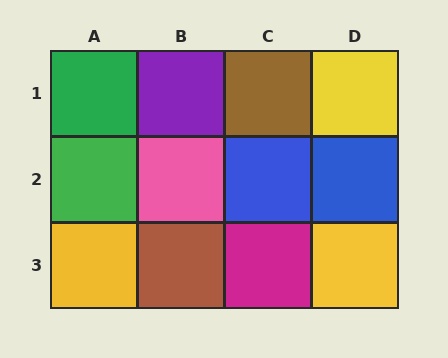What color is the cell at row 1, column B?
Purple.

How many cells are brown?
2 cells are brown.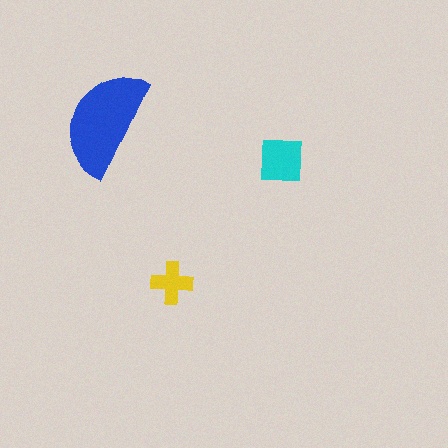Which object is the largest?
The blue semicircle.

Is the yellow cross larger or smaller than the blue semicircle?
Smaller.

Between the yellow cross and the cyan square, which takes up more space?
The cyan square.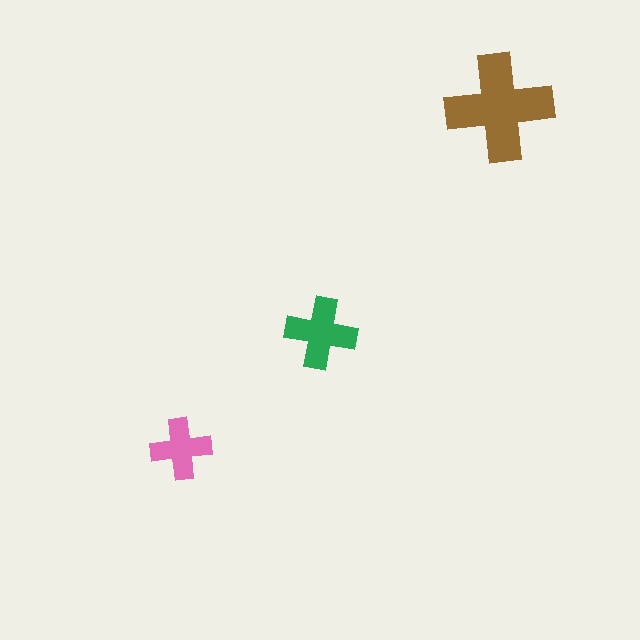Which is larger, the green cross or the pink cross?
The green one.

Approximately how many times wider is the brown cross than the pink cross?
About 2 times wider.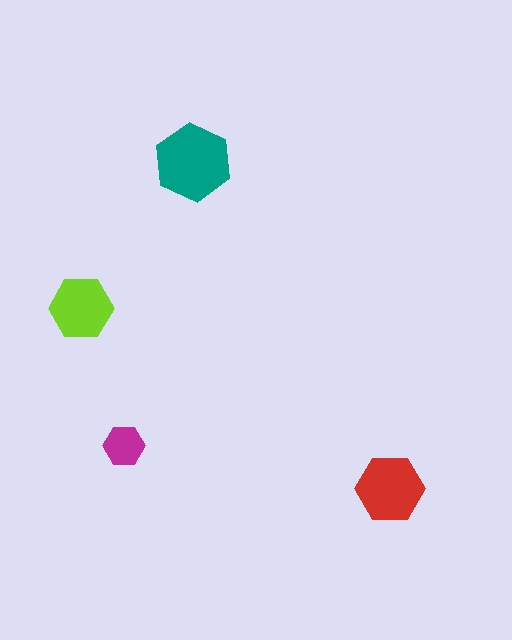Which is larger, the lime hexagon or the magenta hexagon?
The lime one.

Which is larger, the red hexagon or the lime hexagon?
The red one.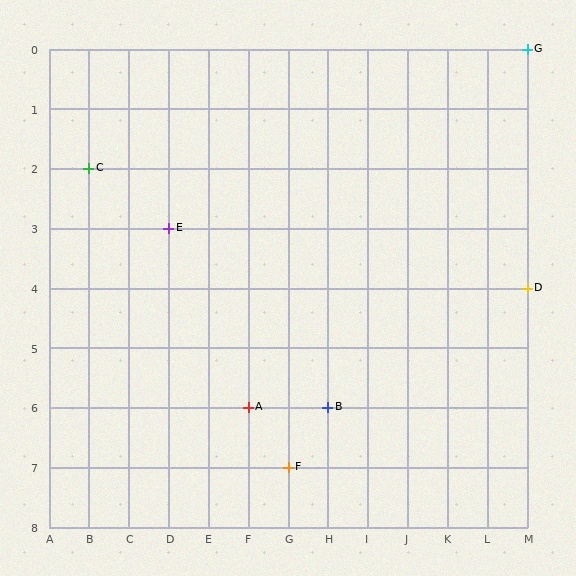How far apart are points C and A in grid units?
Points C and A are 4 columns and 4 rows apart (about 5.7 grid units diagonally).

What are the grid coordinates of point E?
Point E is at grid coordinates (D, 3).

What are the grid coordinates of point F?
Point F is at grid coordinates (G, 7).